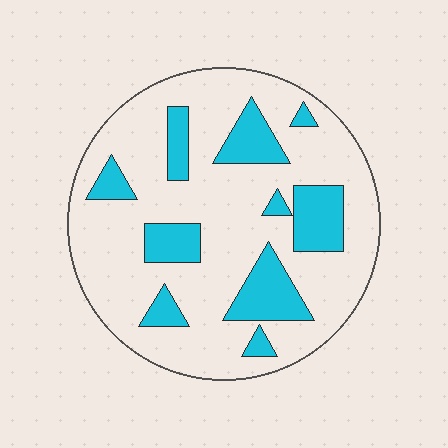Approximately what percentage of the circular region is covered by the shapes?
Approximately 25%.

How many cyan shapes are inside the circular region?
10.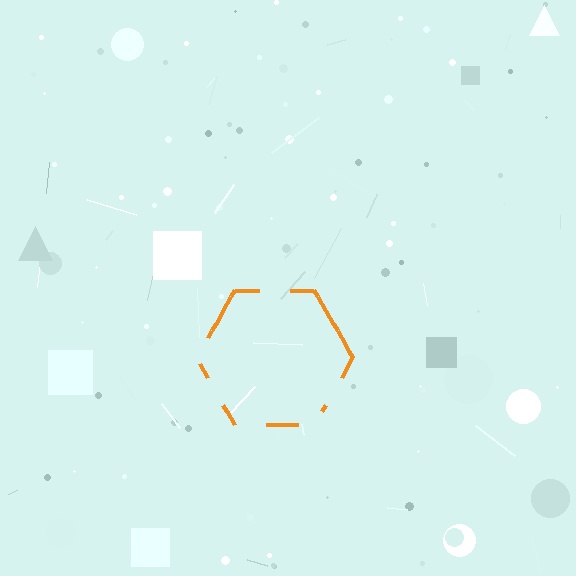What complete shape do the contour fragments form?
The contour fragments form a hexagon.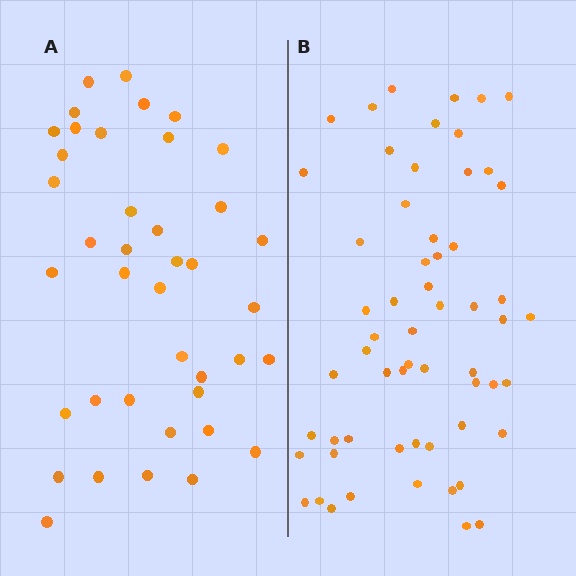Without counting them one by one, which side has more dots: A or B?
Region B (the right region) has more dots.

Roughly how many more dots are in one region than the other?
Region B has approximately 20 more dots than region A.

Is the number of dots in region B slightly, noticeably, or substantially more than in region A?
Region B has substantially more. The ratio is roughly 1.5 to 1.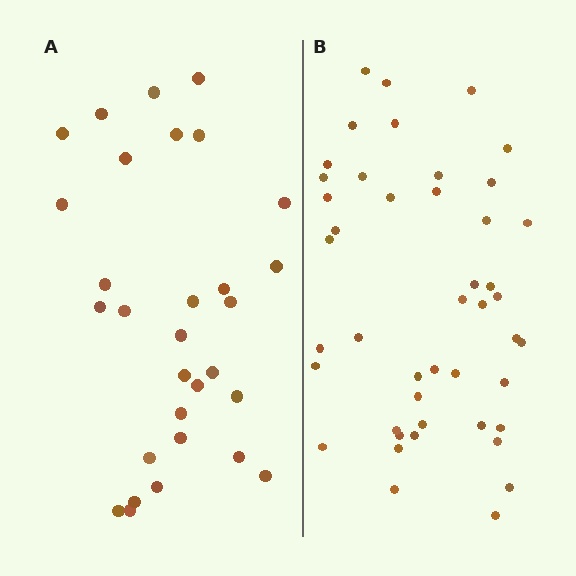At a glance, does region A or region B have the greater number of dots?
Region B (the right region) has more dots.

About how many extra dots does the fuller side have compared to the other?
Region B has approximately 15 more dots than region A.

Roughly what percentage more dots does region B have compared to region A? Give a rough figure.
About 50% more.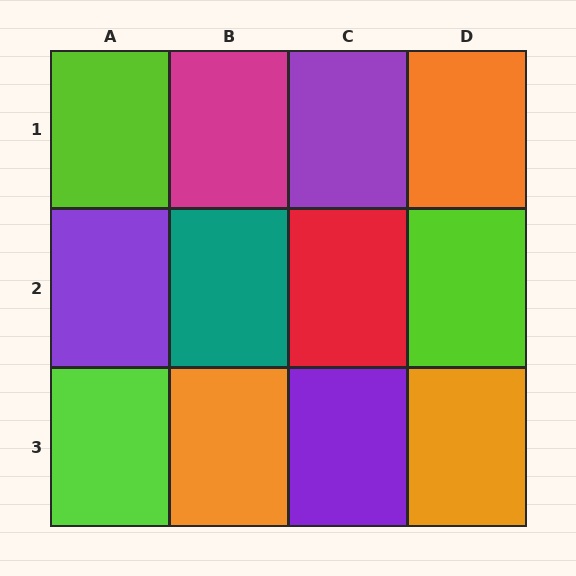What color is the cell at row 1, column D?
Orange.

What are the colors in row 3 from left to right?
Lime, orange, purple, orange.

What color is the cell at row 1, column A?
Lime.